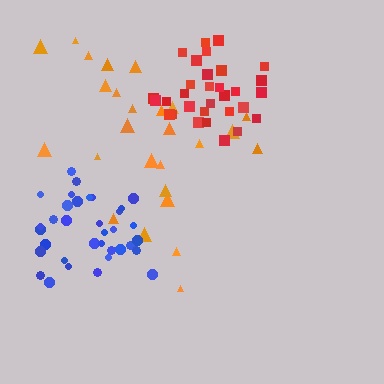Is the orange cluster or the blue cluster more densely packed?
Blue.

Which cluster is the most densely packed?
Red.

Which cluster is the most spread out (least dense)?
Orange.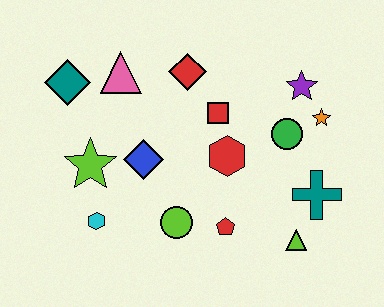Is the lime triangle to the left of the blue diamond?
No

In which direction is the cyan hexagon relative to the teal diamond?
The cyan hexagon is below the teal diamond.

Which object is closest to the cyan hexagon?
The lime star is closest to the cyan hexagon.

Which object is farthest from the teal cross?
The teal diamond is farthest from the teal cross.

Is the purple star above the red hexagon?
Yes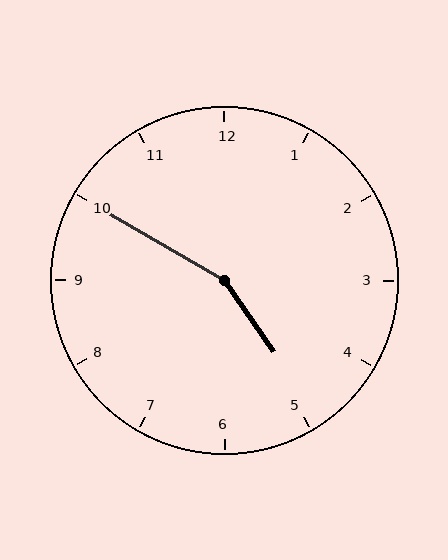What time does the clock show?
4:50.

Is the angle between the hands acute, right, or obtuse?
It is obtuse.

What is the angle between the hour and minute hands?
Approximately 155 degrees.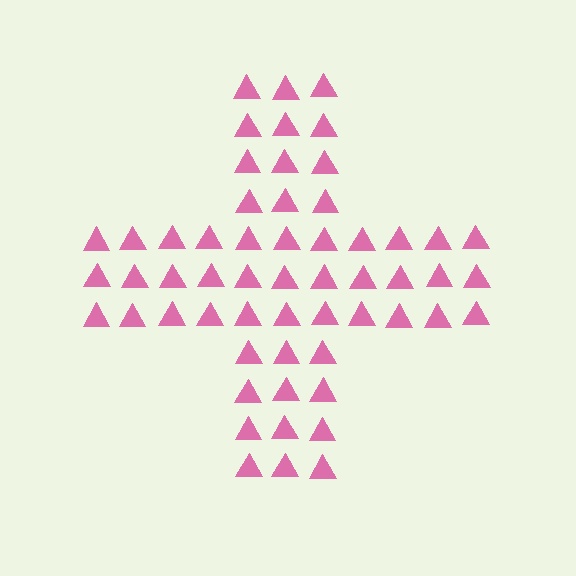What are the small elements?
The small elements are triangles.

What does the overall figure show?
The overall figure shows a cross.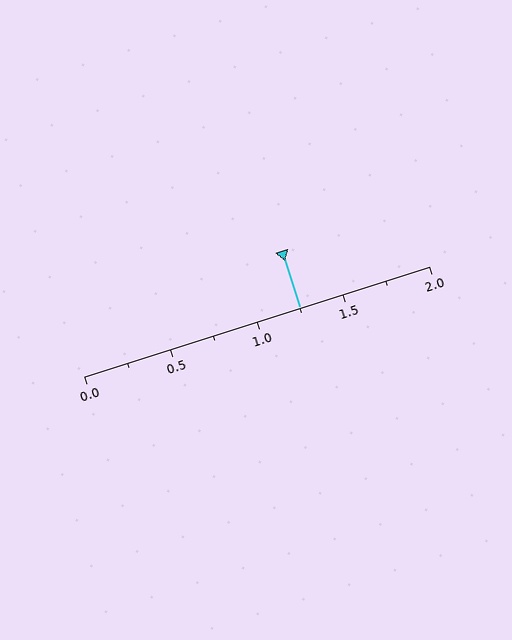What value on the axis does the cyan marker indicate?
The marker indicates approximately 1.25.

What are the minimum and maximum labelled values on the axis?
The axis runs from 0.0 to 2.0.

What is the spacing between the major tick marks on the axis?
The major ticks are spaced 0.5 apart.